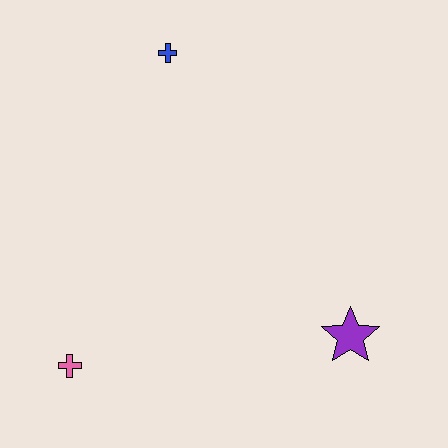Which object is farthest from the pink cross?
The blue cross is farthest from the pink cross.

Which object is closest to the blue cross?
The pink cross is closest to the blue cross.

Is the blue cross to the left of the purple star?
Yes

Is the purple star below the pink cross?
No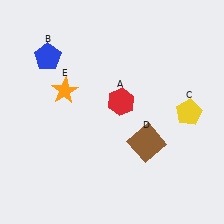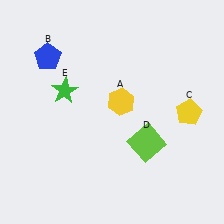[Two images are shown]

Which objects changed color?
A changed from red to yellow. D changed from brown to lime. E changed from orange to green.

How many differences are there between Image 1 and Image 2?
There are 3 differences between the two images.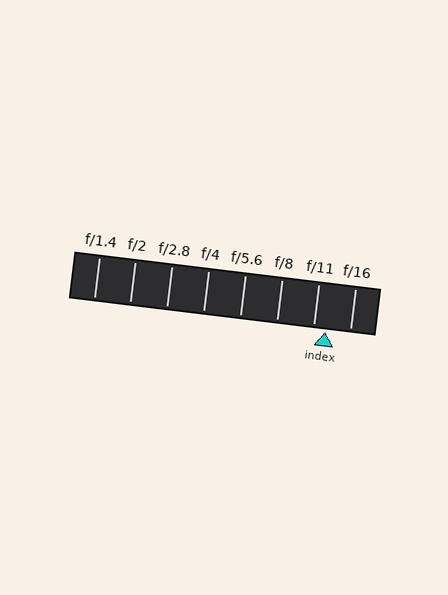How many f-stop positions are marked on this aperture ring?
There are 8 f-stop positions marked.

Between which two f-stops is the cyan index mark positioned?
The index mark is between f/11 and f/16.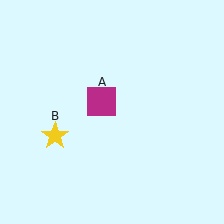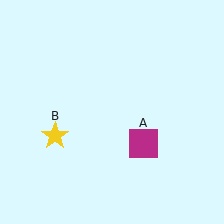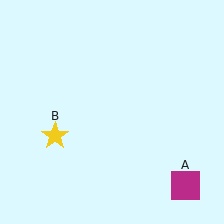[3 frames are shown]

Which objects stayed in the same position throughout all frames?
Yellow star (object B) remained stationary.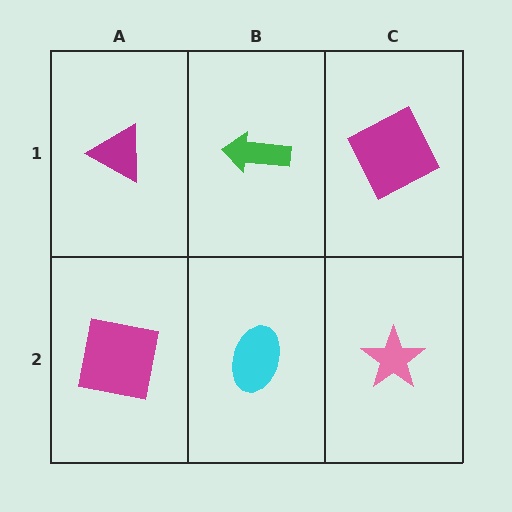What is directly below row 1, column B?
A cyan ellipse.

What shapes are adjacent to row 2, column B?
A green arrow (row 1, column B), a magenta square (row 2, column A), a pink star (row 2, column C).